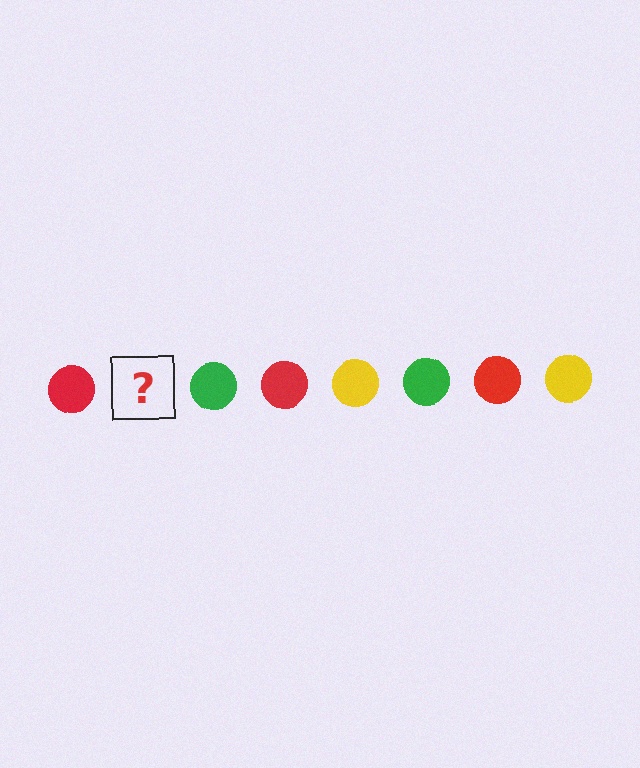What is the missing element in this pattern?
The missing element is a yellow circle.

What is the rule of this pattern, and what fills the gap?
The rule is that the pattern cycles through red, yellow, green circles. The gap should be filled with a yellow circle.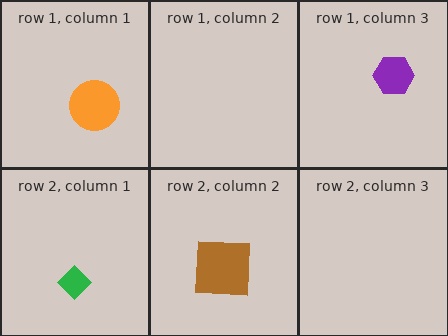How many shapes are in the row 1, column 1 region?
1.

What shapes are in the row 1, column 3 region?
The purple hexagon.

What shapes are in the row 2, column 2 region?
The brown square.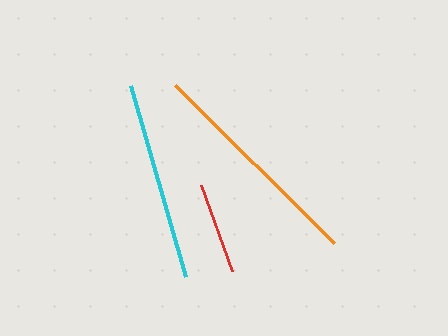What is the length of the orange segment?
The orange segment is approximately 223 pixels long.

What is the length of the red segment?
The red segment is approximately 91 pixels long.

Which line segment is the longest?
The orange line is the longest at approximately 223 pixels.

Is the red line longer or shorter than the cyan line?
The cyan line is longer than the red line.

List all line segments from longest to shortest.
From longest to shortest: orange, cyan, red.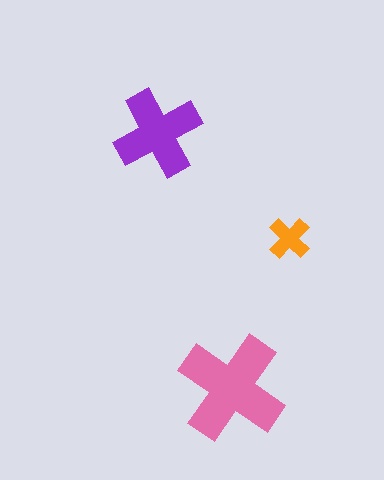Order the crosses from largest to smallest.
the pink one, the purple one, the orange one.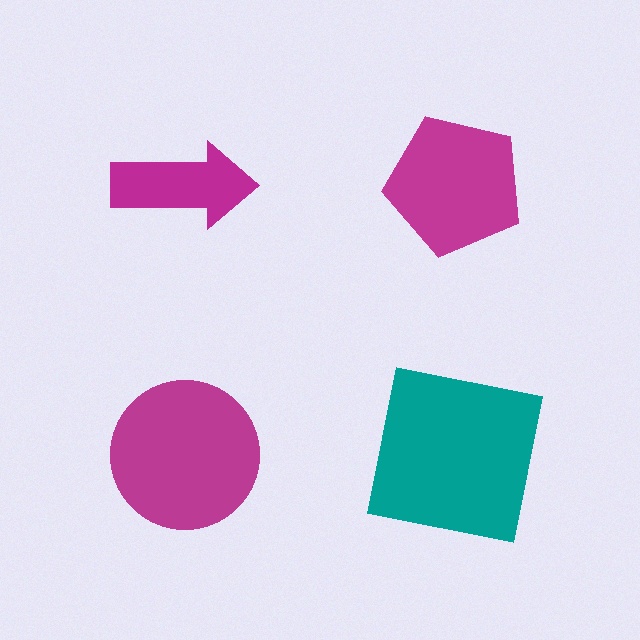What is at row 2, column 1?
A magenta circle.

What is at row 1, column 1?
A magenta arrow.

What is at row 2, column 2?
A teal square.